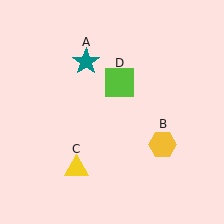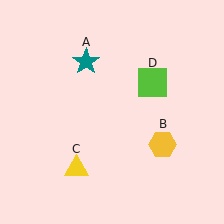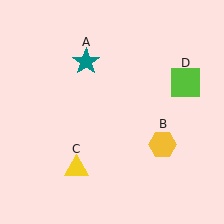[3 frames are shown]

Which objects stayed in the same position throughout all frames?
Teal star (object A) and yellow hexagon (object B) and yellow triangle (object C) remained stationary.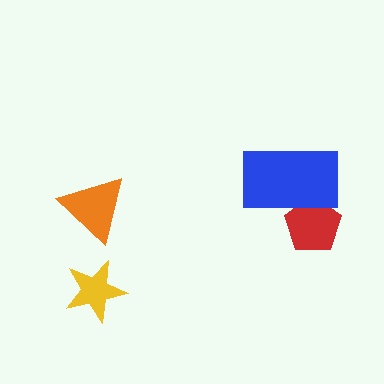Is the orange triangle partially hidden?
No, no other shape covers it.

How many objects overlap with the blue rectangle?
1 object overlaps with the blue rectangle.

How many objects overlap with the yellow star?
0 objects overlap with the yellow star.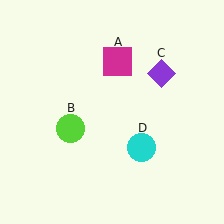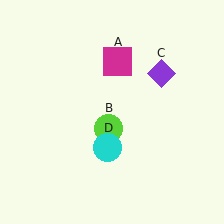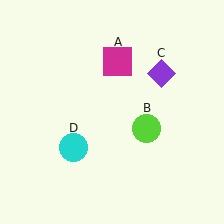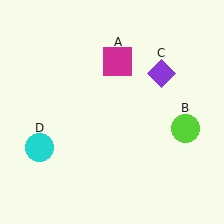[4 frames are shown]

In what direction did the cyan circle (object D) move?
The cyan circle (object D) moved left.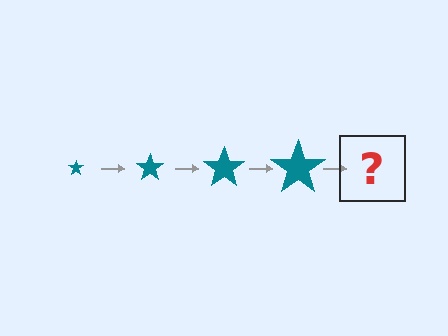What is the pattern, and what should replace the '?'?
The pattern is that the star gets progressively larger each step. The '?' should be a teal star, larger than the previous one.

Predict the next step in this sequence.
The next step is a teal star, larger than the previous one.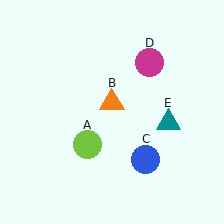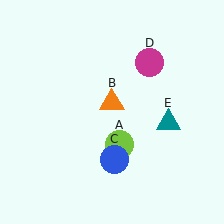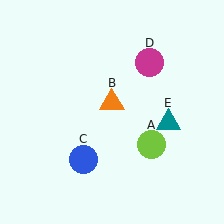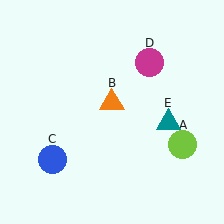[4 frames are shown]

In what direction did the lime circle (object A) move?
The lime circle (object A) moved right.